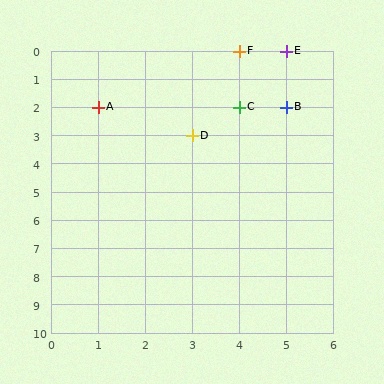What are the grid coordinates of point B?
Point B is at grid coordinates (5, 2).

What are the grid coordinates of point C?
Point C is at grid coordinates (4, 2).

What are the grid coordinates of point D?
Point D is at grid coordinates (3, 3).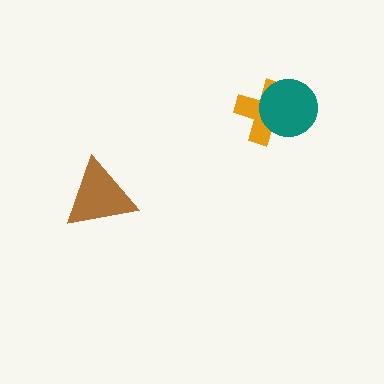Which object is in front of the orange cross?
The teal circle is in front of the orange cross.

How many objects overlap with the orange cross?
1 object overlaps with the orange cross.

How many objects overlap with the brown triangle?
0 objects overlap with the brown triangle.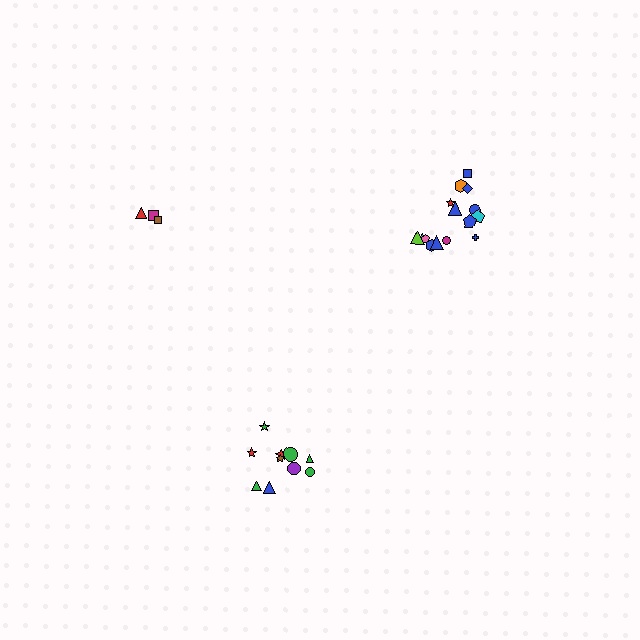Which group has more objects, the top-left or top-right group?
The top-right group.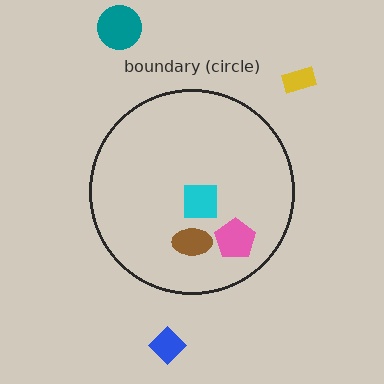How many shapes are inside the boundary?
3 inside, 3 outside.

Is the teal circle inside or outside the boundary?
Outside.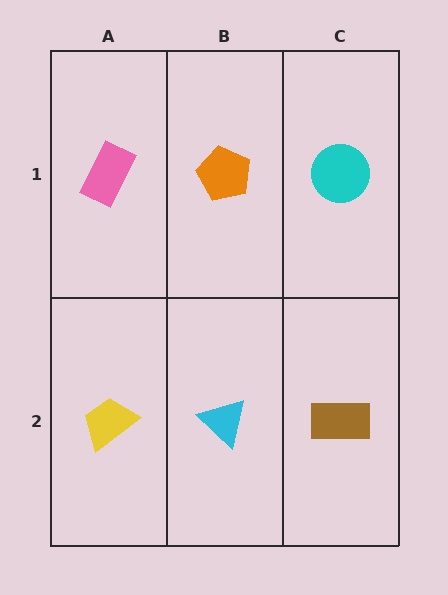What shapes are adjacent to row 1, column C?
A brown rectangle (row 2, column C), an orange pentagon (row 1, column B).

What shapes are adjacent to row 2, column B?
An orange pentagon (row 1, column B), a yellow trapezoid (row 2, column A), a brown rectangle (row 2, column C).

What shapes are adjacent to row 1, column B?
A cyan triangle (row 2, column B), a pink rectangle (row 1, column A), a cyan circle (row 1, column C).